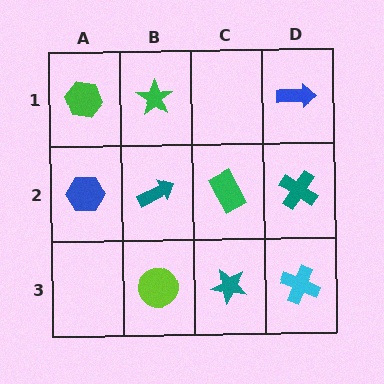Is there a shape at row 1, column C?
No, that cell is empty.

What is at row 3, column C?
A teal star.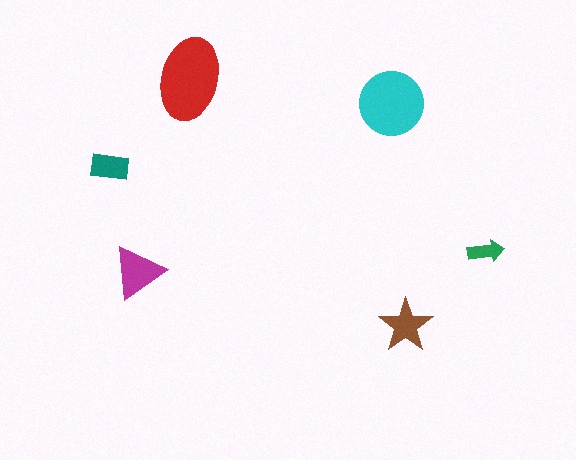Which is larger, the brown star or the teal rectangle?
The brown star.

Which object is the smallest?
The green arrow.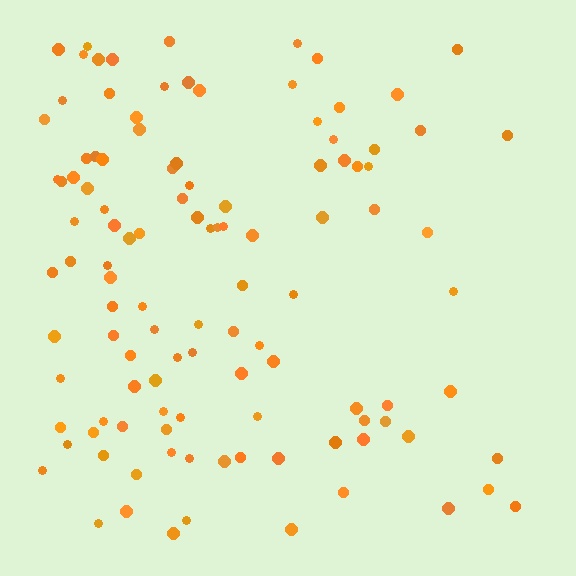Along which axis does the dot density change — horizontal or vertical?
Horizontal.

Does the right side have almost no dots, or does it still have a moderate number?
Still a moderate number, just noticeably fewer than the left.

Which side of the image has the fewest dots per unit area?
The right.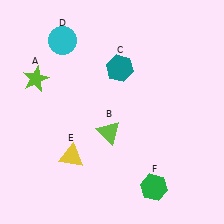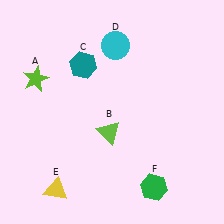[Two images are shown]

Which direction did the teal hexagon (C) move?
The teal hexagon (C) moved left.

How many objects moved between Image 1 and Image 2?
3 objects moved between the two images.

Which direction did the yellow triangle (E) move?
The yellow triangle (E) moved down.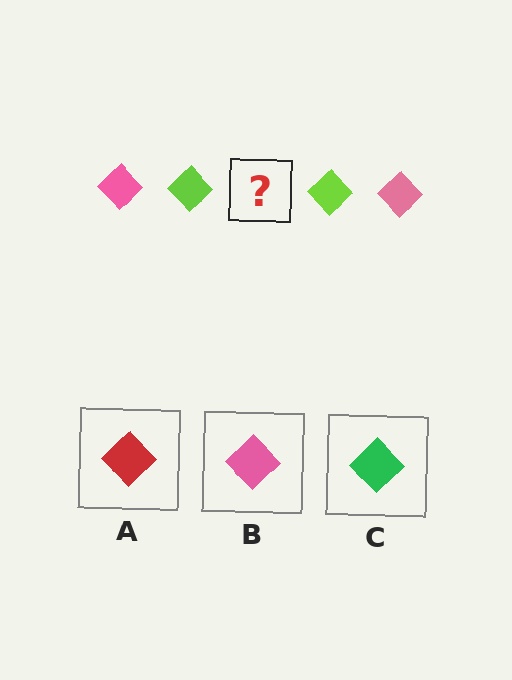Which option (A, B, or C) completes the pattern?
B.